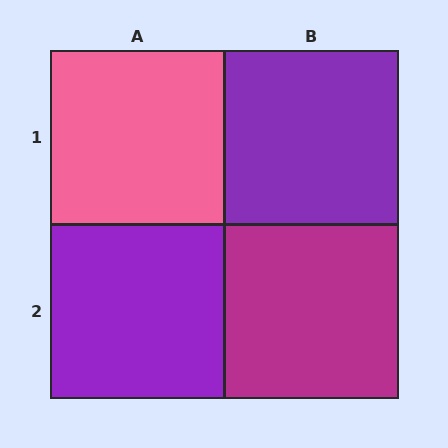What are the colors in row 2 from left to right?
Purple, magenta.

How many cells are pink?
1 cell is pink.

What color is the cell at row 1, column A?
Pink.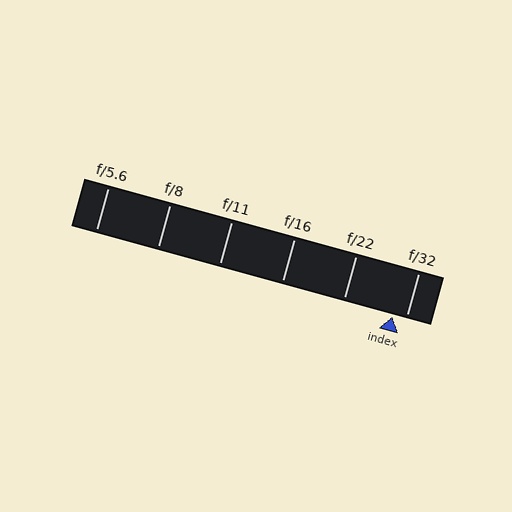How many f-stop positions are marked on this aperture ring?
There are 6 f-stop positions marked.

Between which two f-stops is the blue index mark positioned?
The index mark is between f/22 and f/32.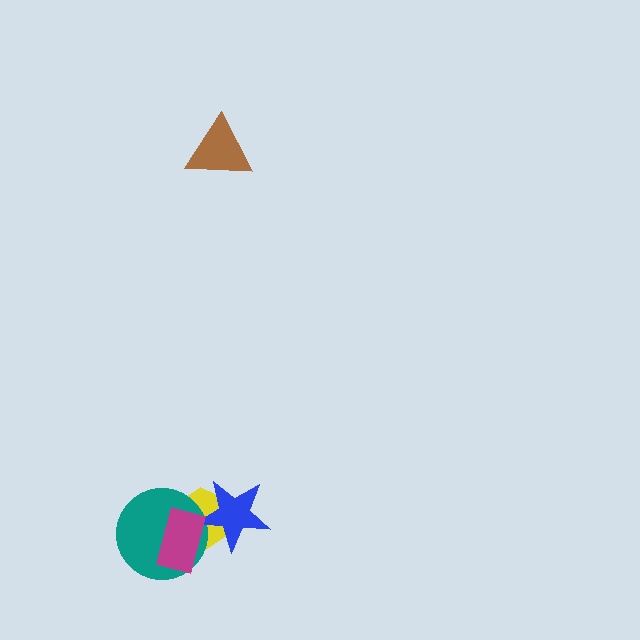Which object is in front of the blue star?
The magenta rectangle is in front of the blue star.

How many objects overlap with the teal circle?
3 objects overlap with the teal circle.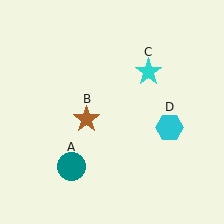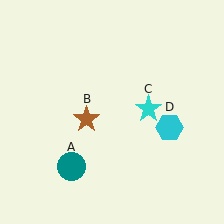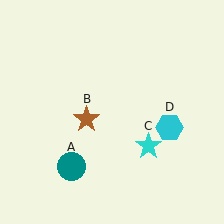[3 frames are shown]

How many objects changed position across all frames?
1 object changed position: cyan star (object C).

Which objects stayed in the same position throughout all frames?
Teal circle (object A) and brown star (object B) and cyan hexagon (object D) remained stationary.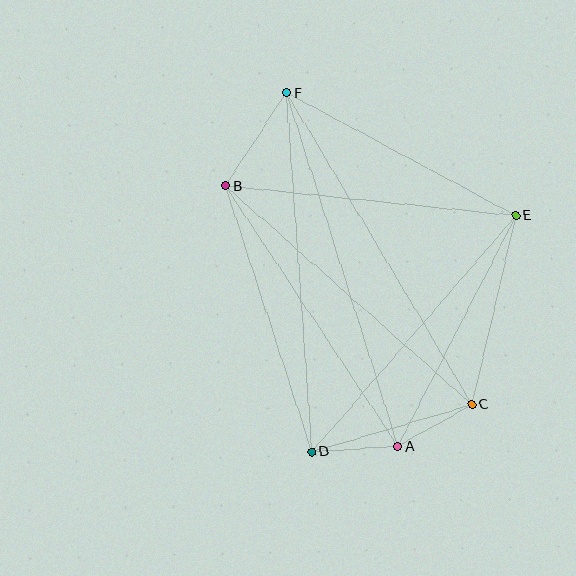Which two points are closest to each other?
Points A and C are closest to each other.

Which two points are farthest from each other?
Points A and F are farthest from each other.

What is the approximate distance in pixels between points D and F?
The distance between D and F is approximately 360 pixels.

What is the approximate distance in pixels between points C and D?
The distance between C and D is approximately 167 pixels.